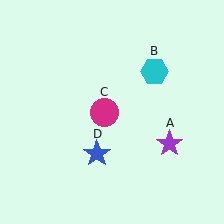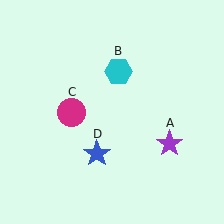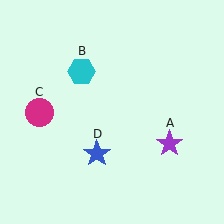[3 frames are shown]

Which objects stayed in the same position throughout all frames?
Purple star (object A) and blue star (object D) remained stationary.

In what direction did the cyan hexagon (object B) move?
The cyan hexagon (object B) moved left.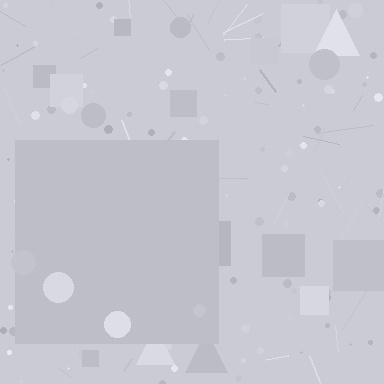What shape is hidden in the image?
A square is hidden in the image.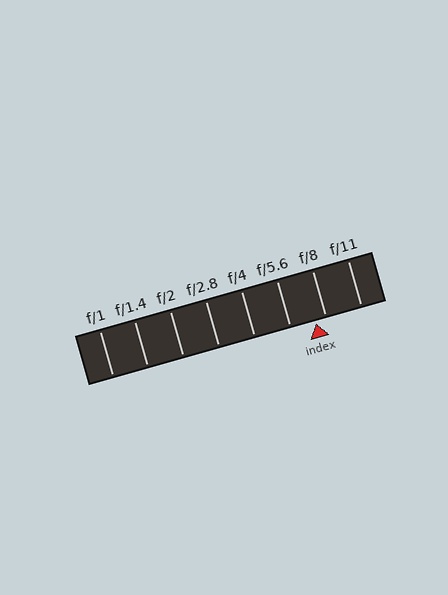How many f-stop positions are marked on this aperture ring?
There are 8 f-stop positions marked.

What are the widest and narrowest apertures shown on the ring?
The widest aperture shown is f/1 and the narrowest is f/11.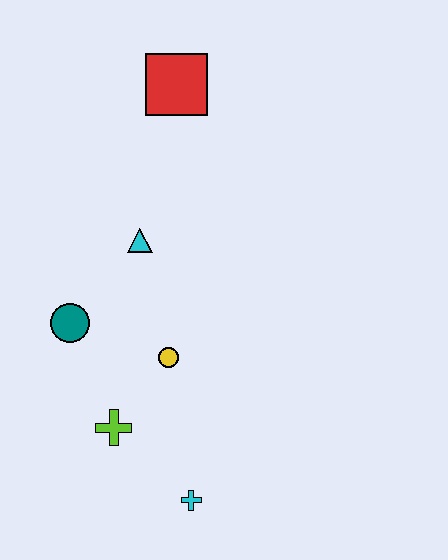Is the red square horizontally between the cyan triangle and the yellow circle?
No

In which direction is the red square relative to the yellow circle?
The red square is above the yellow circle.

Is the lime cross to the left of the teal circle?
No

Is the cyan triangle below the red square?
Yes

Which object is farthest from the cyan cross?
The red square is farthest from the cyan cross.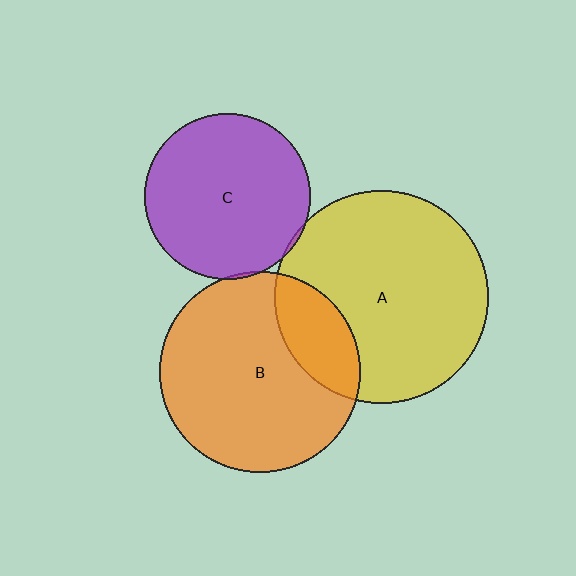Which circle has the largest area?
Circle A (yellow).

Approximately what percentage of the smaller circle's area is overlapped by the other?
Approximately 5%.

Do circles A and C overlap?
Yes.